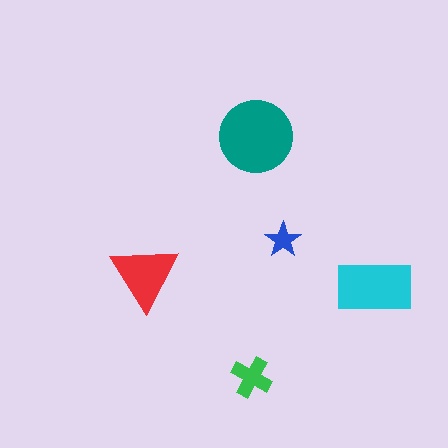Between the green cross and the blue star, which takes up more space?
The green cross.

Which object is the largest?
The teal circle.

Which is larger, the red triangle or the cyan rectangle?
The cyan rectangle.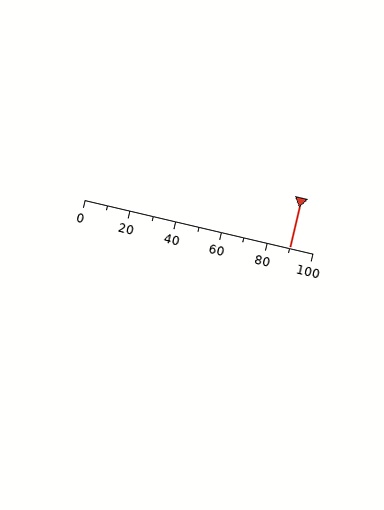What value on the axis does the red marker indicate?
The marker indicates approximately 90.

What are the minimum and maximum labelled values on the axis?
The axis runs from 0 to 100.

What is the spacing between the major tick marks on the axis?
The major ticks are spaced 20 apart.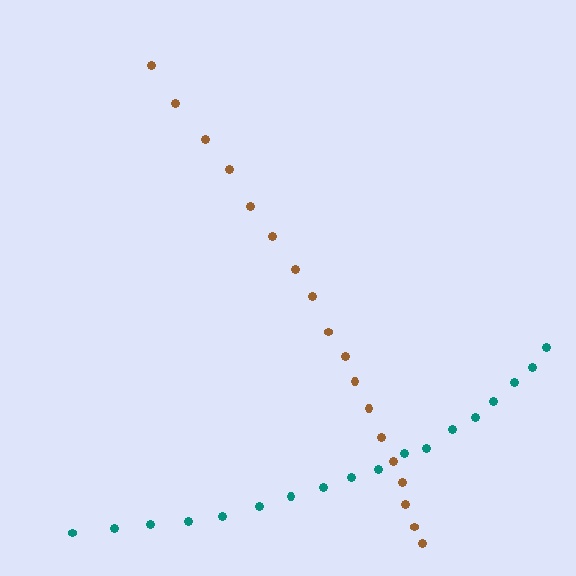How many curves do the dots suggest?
There are 2 distinct paths.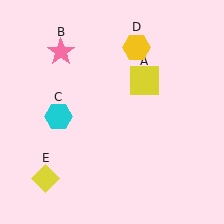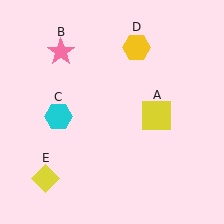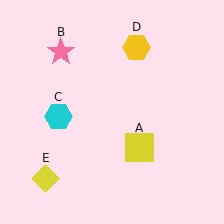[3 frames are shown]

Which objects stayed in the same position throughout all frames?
Pink star (object B) and cyan hexagon (object C) and yellow hexagon (object D) and yellow diamond (object E) remained stationary.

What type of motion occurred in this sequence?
The yellow square (object A) rotated clockwise around the center of the scene.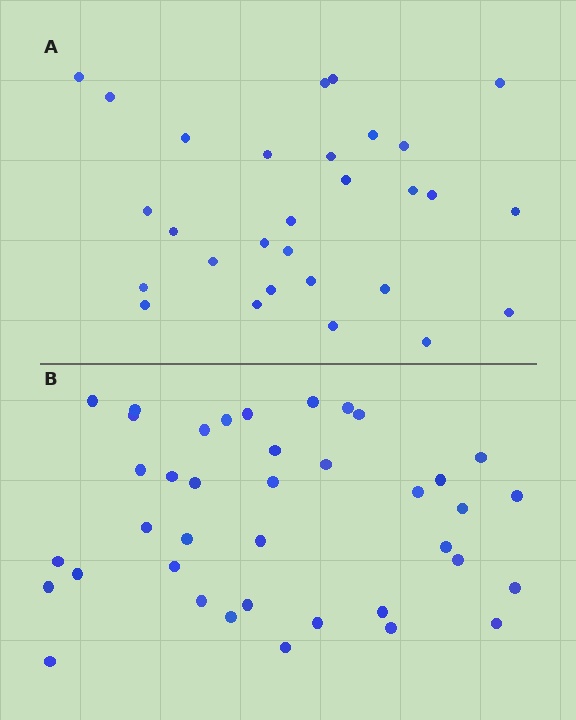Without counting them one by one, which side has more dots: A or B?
Region B (the bottom region) has more dots.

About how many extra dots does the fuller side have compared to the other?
Region B has roughly 10 or so more dots than region A.